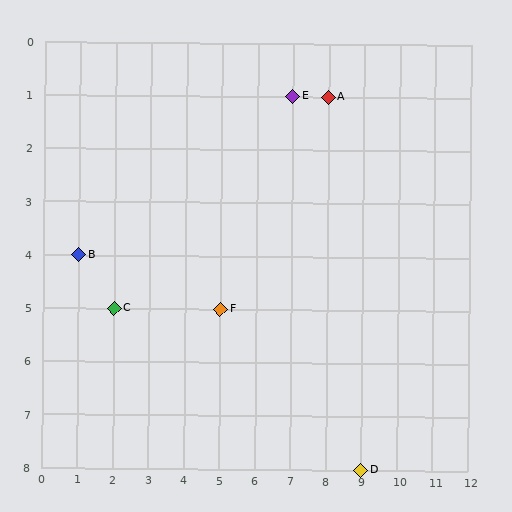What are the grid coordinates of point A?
Point A is at grid coordinates (8, 1).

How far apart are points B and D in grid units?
Points B and D are 8 columns and 4 rows apart (about 8.9 grid units diagonally).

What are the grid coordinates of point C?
Point C is at grid coordinates (2, 5).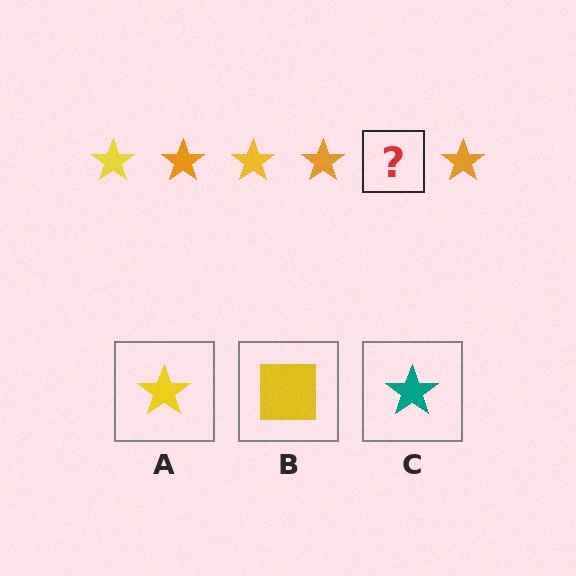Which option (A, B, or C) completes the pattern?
A.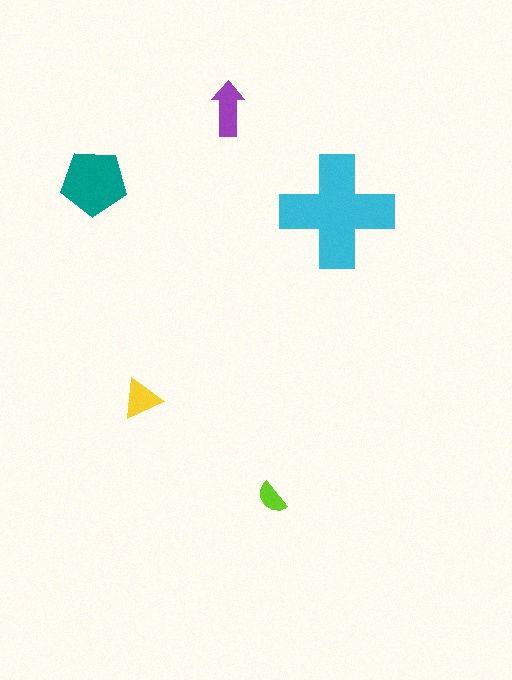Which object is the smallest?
The lime semicircle.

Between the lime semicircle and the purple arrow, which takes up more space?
The purple arrow.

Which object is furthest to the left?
The teal pentagon is leftmost.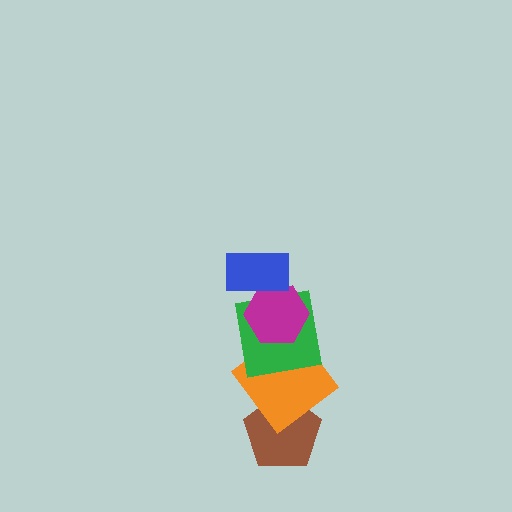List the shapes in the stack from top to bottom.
From top to bottom: the blue rectangle, the magenta hexagon, the green square, the orange diamond, the brown pentagon.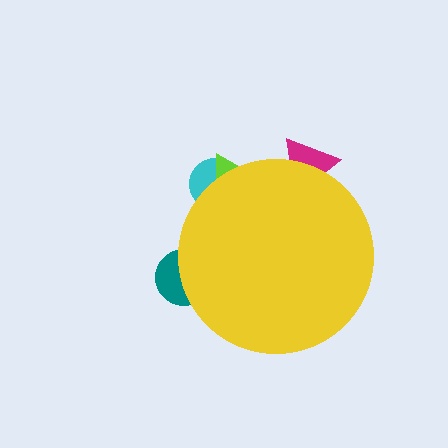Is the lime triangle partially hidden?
Yes, the lime triangle is partially hidden behind the yellow circle.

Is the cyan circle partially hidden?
Yes, the cyan circle is partially hidden behind the yellow circle.